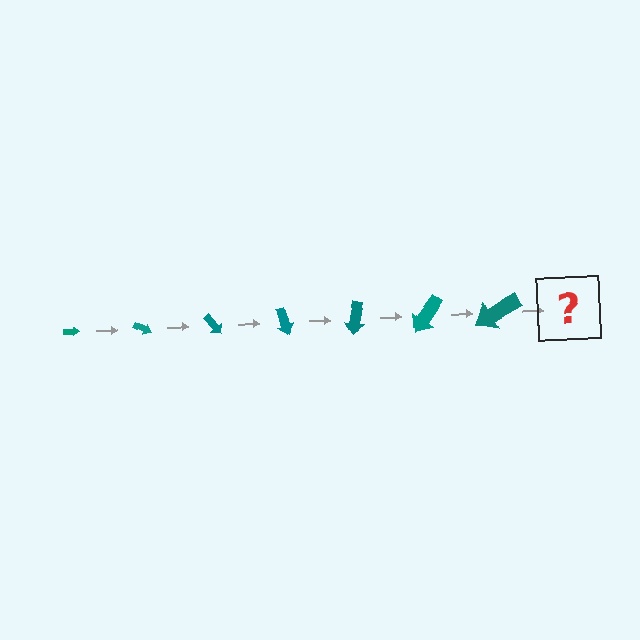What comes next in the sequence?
The next element should be an arrow, larger than the previous one and rotated 175 degrees from the start.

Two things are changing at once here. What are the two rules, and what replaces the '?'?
The two rules are that the arrow grows larger each step and it rotates 25 degrees each step. The '?' should be an arrow, larger than the previous one and rotated 175 degrees from the start.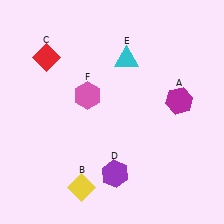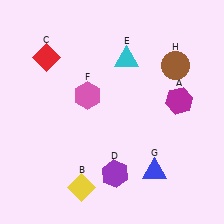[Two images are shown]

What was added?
A blue triangle (G), a brown circle (H) were added in Image 2.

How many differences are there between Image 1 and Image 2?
There are 2 differences between the two images.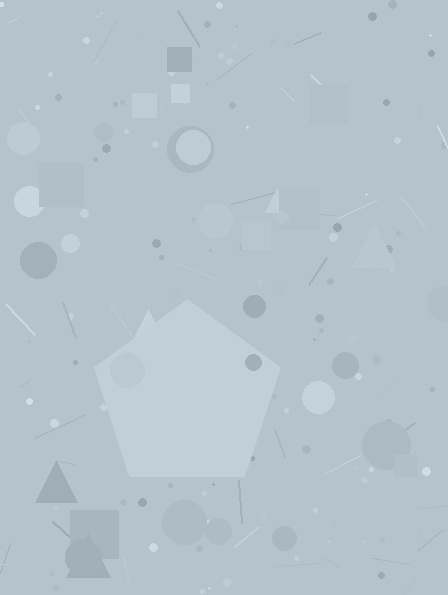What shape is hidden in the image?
A pentagon is hidden in the image.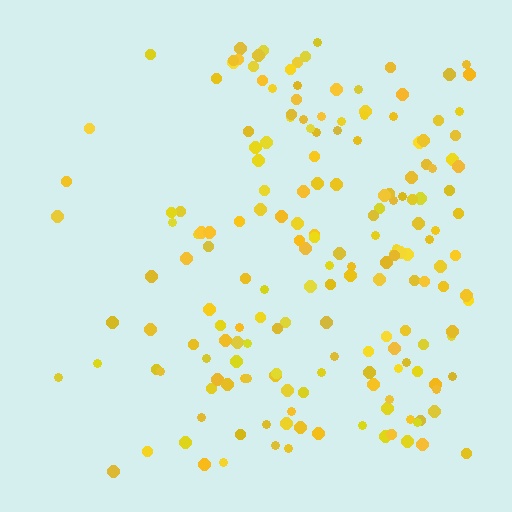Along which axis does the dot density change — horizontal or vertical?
Horizontal.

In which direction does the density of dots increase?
From left to right, with the right side densest.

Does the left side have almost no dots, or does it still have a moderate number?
Still a moderate number, just noticeably fewer than the right.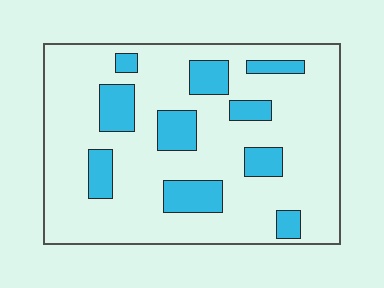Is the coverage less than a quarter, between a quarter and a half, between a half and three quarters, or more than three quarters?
Less than a quarter.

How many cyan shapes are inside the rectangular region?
10.